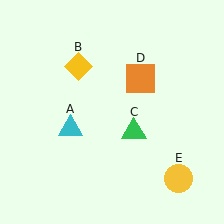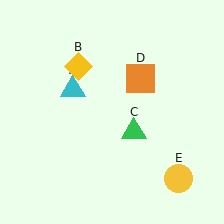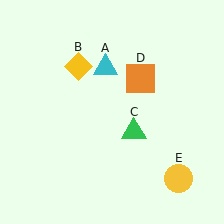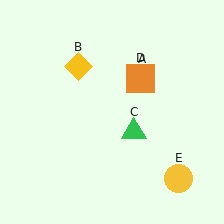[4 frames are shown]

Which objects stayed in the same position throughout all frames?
Yellow diamond (object B) and green triangle (object C) and orange square (object D) and yellow circle (object E) remained stationary.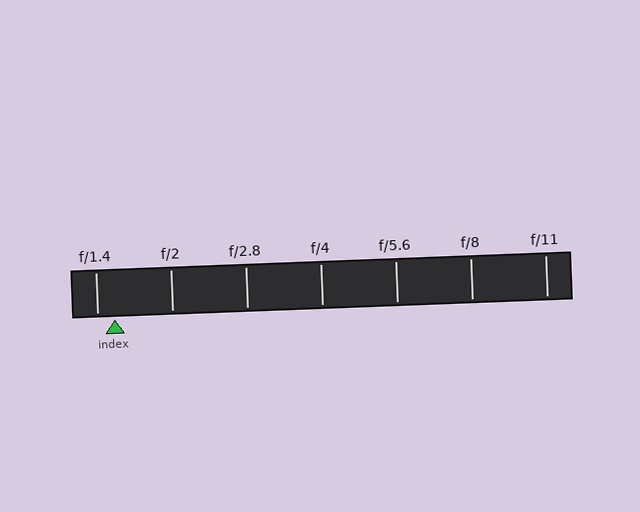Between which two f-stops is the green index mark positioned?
The index mark is between f/1.4 and f/2.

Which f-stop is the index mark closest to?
The index mark is closest to f/1.4.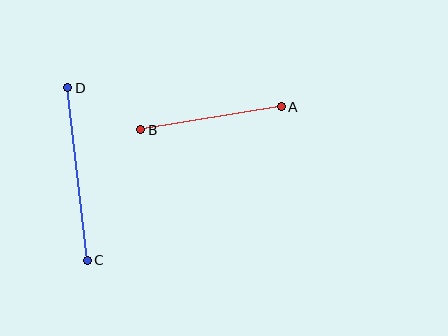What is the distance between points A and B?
The distance is approximately 143 pixels.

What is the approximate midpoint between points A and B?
The midpoint is at approximately (211, 118) pixels.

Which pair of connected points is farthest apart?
Points C and D are farthest apart.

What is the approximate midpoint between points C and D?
The midpoint is at approximately (78, 174) pixels.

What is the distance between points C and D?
The distance is approximately 174 pixels.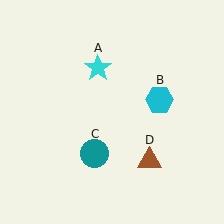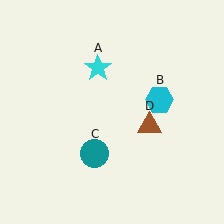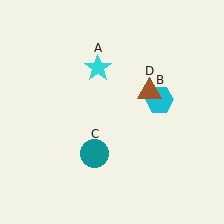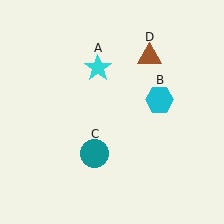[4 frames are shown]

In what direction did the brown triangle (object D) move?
The brown triangle (object D) moved up.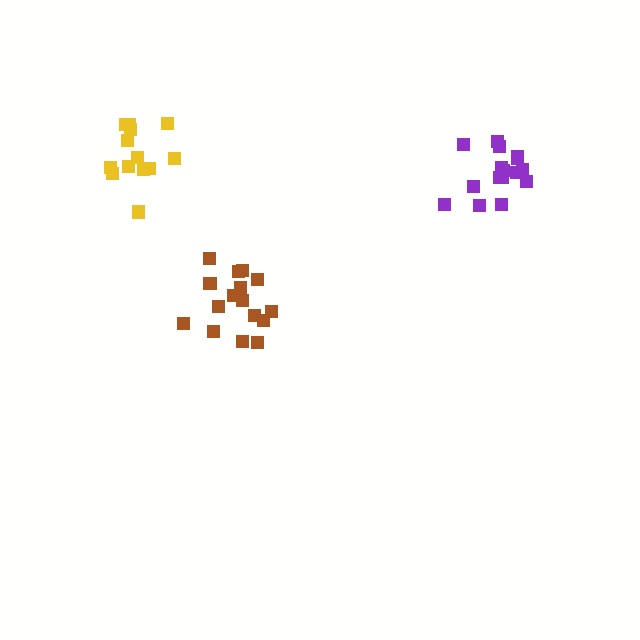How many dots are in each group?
Group 1: 16 dots, Group 2: 16 dots, Group 3: 13 dots (45 total).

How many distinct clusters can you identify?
There are 3 distinct clusters.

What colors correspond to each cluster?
The clusters are colored: brown, purple, yellow.